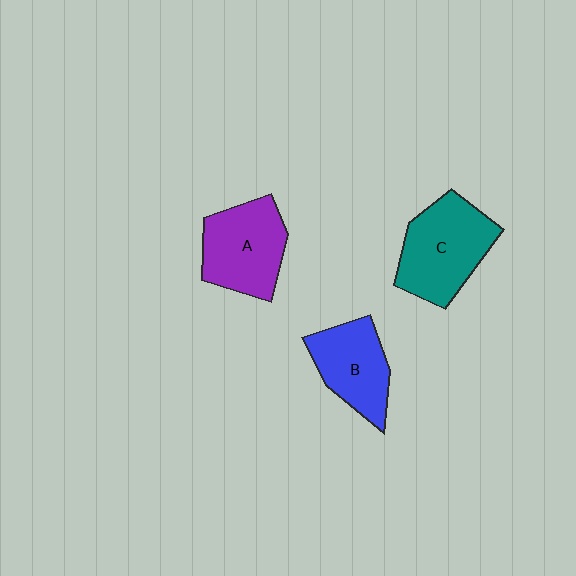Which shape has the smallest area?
Shape B (blue).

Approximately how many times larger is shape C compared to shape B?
Approximately 1.3 times.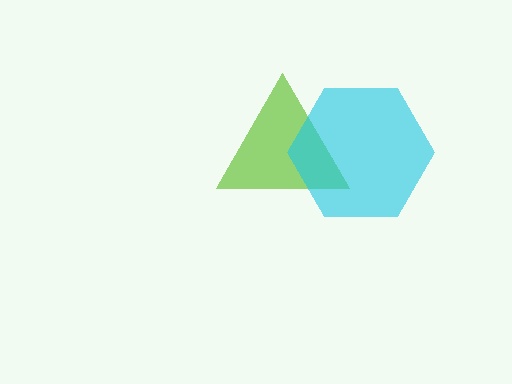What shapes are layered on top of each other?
The layered shapes are: a lime triangle, a cyan hexagon.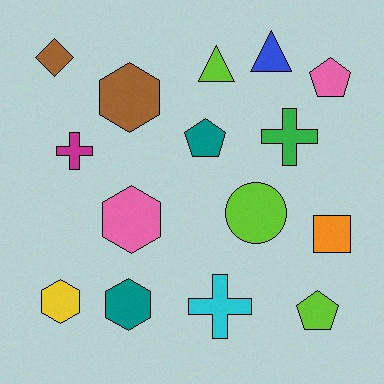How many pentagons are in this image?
There are 3 pentagons.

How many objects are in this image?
There are 15 objects.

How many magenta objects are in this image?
There is 1 magenta object.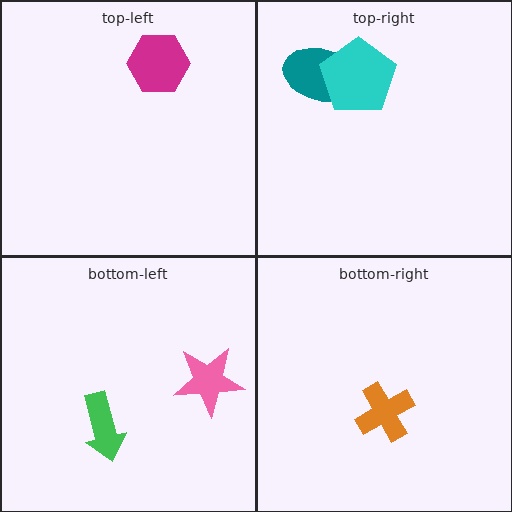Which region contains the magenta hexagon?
The top-left region.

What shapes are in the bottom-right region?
The orange cross.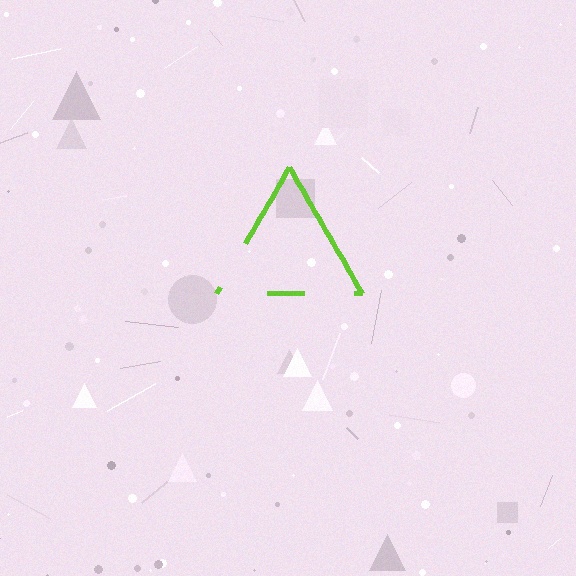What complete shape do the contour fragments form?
The contour fragments form a triangle.